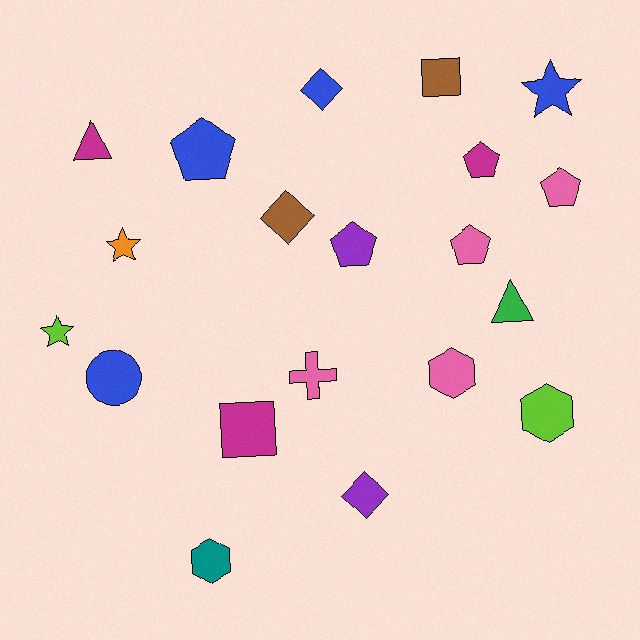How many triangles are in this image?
There are 2 triangles.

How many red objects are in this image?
There are no red objects.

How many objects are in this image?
There are 20 objects.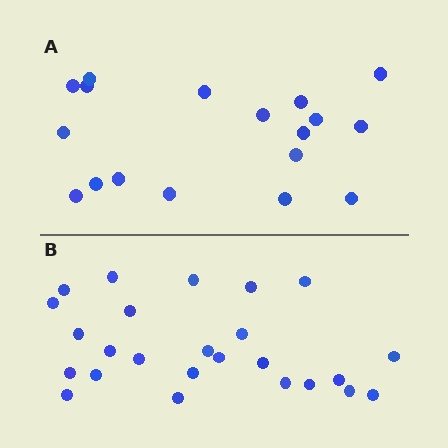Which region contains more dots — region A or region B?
Region B (the bottom region) has more dots.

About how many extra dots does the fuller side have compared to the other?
Region B has roughly 8 or so more dots than region A.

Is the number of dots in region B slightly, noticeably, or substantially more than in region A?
Region B has noticeably more, but not dramatically so. The ratio is roughly 1.4 to 1.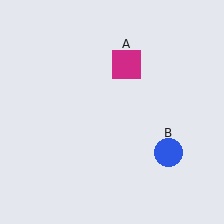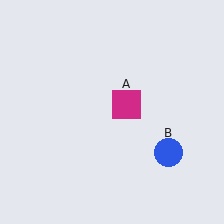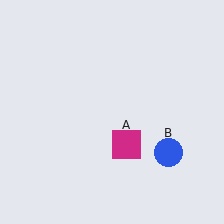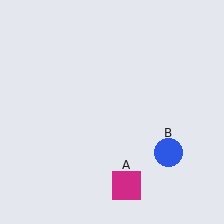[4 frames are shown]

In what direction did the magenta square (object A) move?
The magenta square (object A) moved down.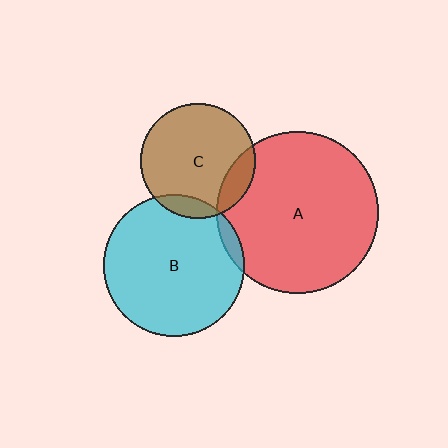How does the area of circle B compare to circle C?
Approximately 1.5 times.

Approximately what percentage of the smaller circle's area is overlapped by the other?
Approximately 15%.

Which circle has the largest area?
Circle A (red).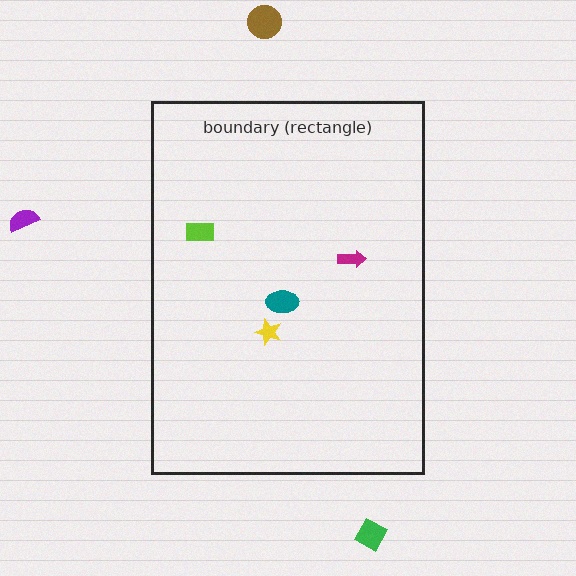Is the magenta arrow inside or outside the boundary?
Inside.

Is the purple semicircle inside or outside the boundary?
Outside.